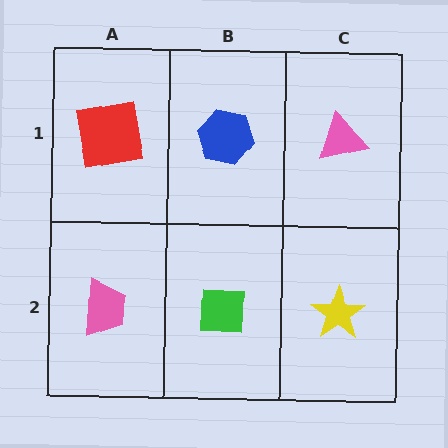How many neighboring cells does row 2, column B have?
3.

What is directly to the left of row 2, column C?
A green square.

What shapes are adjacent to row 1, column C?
A yellow star (row 2, column C), a blue hexagon (row 1, column B).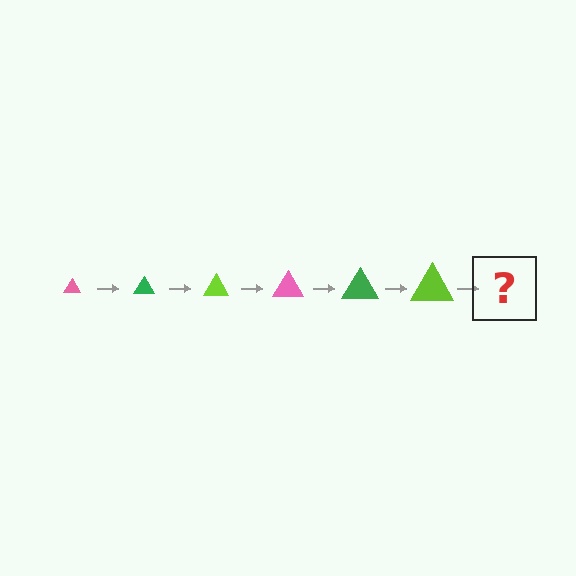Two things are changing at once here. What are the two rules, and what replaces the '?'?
The two rules are that the triangle grows larger each step and the color cycles through pink, green, and lime. The '?' should be a pink triangle, larger than the previous one.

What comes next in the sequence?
The next element should be a pink triangle, larger than the previous one.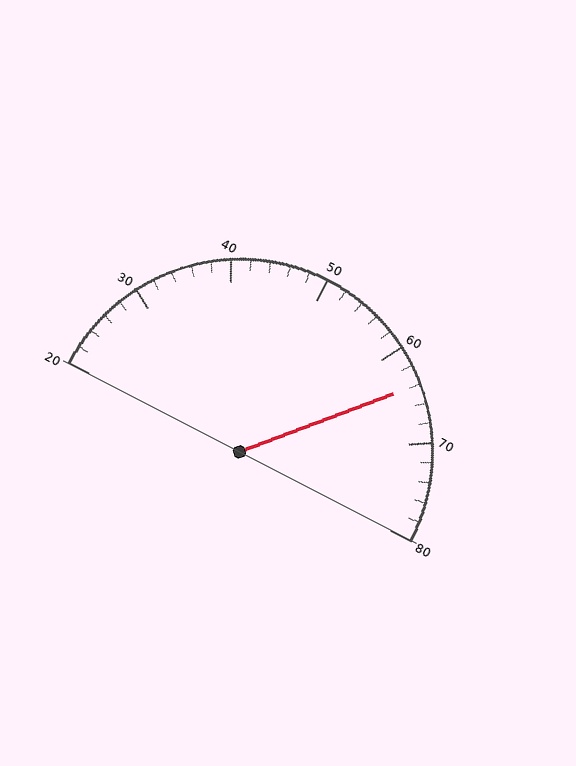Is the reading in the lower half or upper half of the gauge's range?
The reading is in the upper half of the range (20 to 80).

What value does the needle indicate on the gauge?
The needle indicates approximately 64.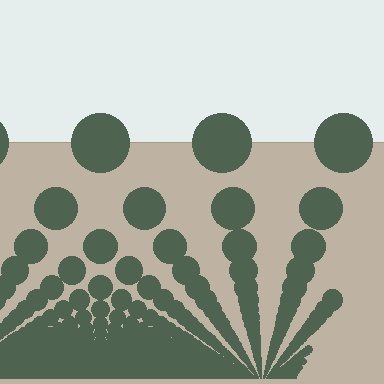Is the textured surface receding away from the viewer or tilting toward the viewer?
The surface appears to tilt toward the viewer. Texture elements get larger and sparser toward the top.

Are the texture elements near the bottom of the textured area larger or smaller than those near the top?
Smaller. The gradient is inverted — elements near the bottom are smaller and denser.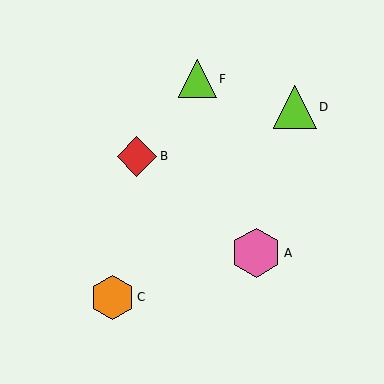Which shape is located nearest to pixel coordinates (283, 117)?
The lime triangle (labeled D) at (295, 107) is nearest to that location.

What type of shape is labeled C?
Shape C is an orange hexagon.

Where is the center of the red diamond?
The center of the red diamond is at (137, 156).